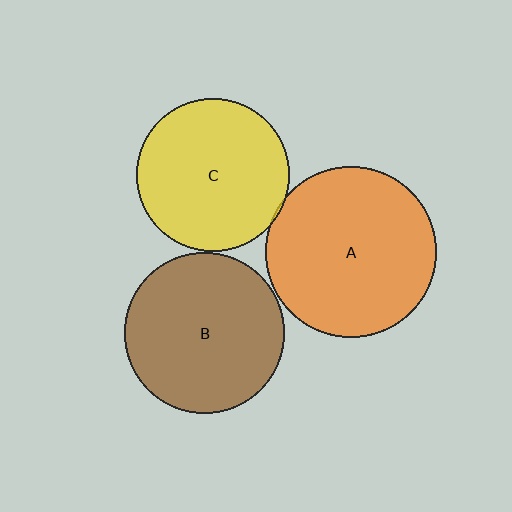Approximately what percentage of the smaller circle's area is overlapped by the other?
Approximately 5%.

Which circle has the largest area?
Circle A (orange).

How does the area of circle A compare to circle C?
Approximately 1.2 times.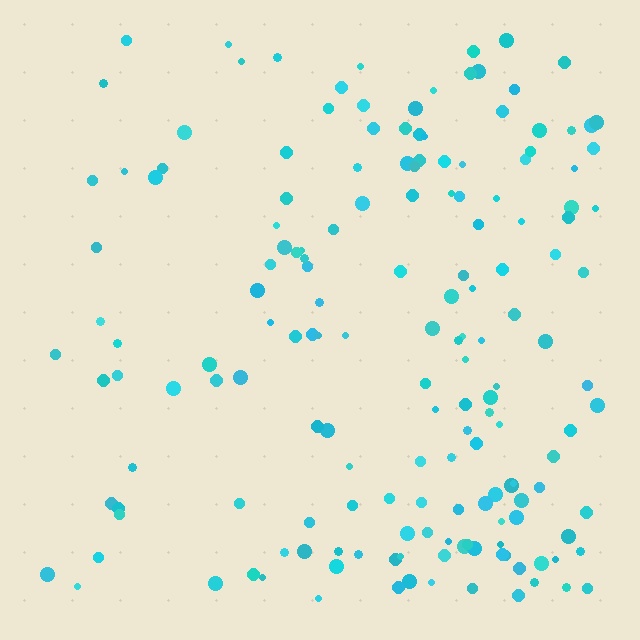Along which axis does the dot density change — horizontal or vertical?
Horizontal.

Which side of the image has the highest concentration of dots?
The right.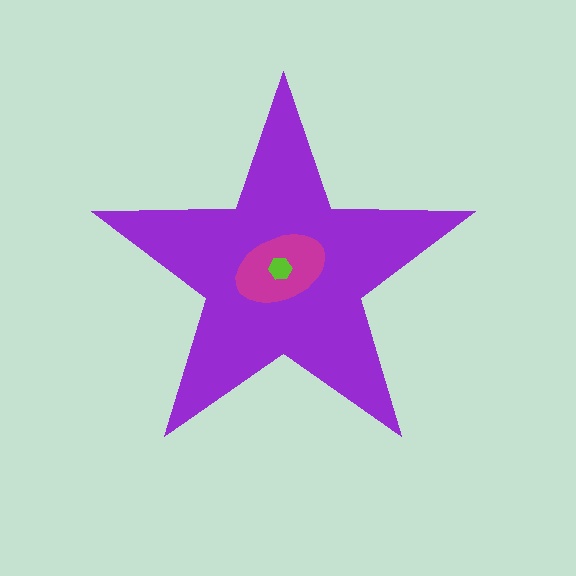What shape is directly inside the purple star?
The magenta ellipse.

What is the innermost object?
The lime hexagon.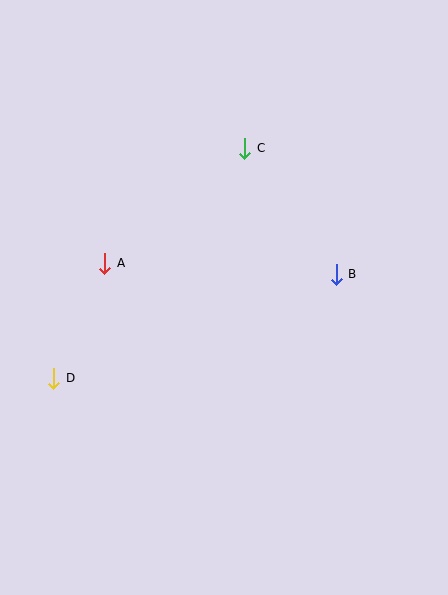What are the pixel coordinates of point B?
Point B is at (336, 274).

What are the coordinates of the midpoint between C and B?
The midpoint between C and B is at (290, 211).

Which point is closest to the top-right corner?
Point C is closest to the top-right corner.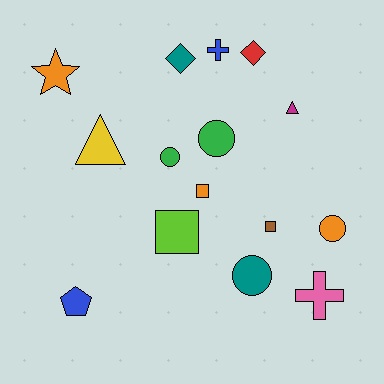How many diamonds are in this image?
There are 2 diamonds.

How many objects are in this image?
There are 15 objects.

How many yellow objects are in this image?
There is 1 yellow object.